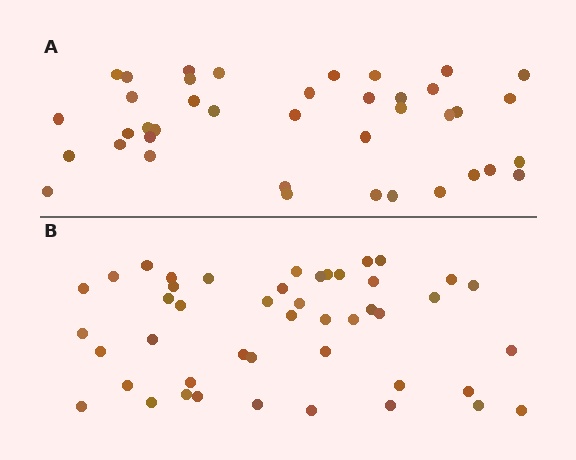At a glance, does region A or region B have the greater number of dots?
Region B (the bottom region) has more dots.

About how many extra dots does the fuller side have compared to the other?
Region B has about 6 more dots than region A.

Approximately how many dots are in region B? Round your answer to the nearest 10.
About 50 dots. (The exact count is 46, which rounds to 50.)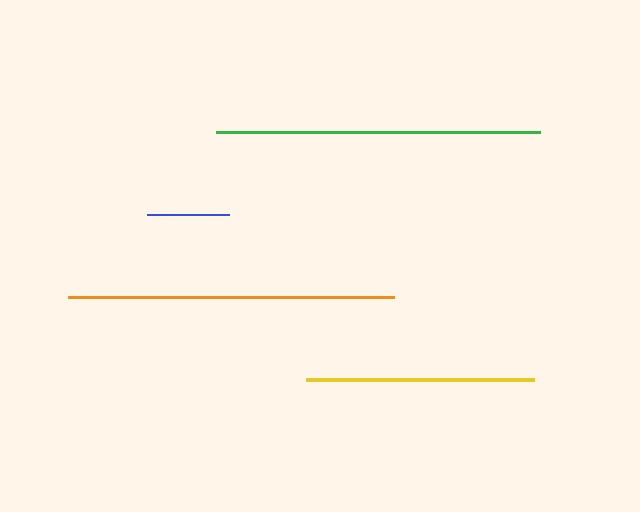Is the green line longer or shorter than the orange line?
The orange line is longer than the green line.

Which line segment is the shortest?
The blue line is the shortest at approximately 82 pixels.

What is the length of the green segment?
The green segment is approximately 325 pixels long.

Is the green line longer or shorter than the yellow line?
The green line is longer than the yellow line.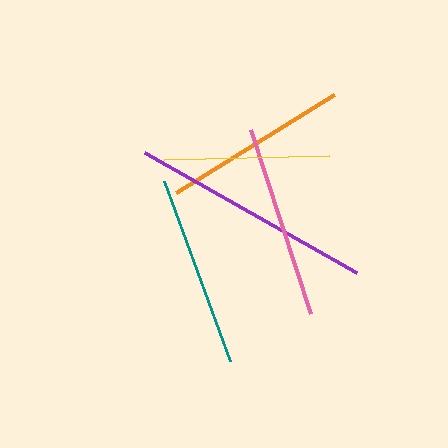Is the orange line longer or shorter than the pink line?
The pink line is longer than the orange line.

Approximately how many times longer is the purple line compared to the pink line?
The purple line is approximately 1.3 times the length of the pink line.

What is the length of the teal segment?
The teal segment is approximately 191 pixels long.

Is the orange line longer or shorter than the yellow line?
The orange line is longer than the yellow line.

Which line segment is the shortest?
The yellow line is the shortest at approximately 165 pixels.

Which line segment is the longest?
The purple line is the longest at approximately 243 pixels.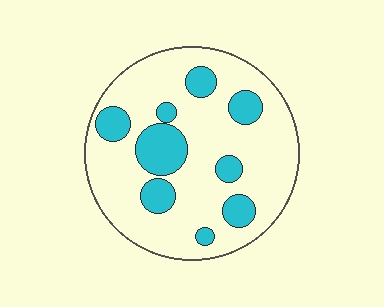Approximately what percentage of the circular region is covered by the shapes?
Approximately 20%.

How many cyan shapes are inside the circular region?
9.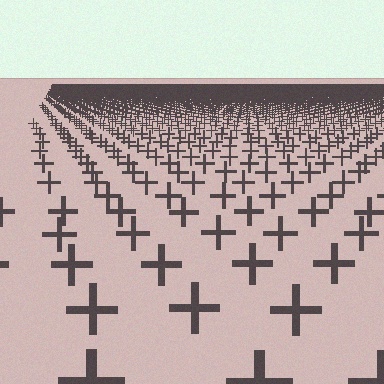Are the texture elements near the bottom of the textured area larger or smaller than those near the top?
Larger. Near the bottom, elements are closer to the viewer and appear at a bigger on-screen size.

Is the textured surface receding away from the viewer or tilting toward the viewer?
The surface is receding away from the viewer. Texture elements get smaller and denser toward the top.